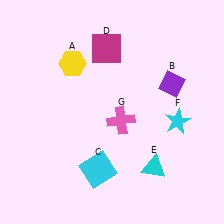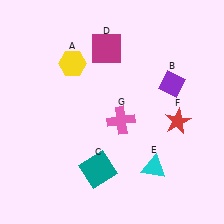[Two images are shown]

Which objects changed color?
C changed from cyan to teal. F changed from cyan to red.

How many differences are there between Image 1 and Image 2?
There are 2 differences between the two images.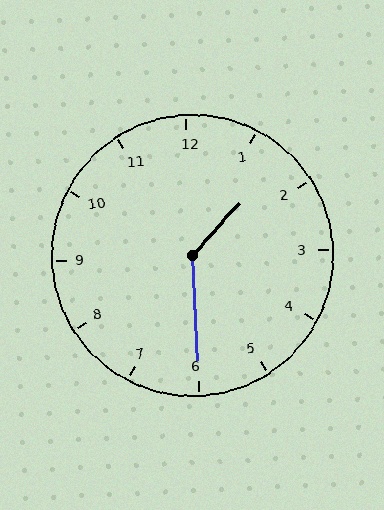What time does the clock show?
1:30.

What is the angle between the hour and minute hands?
Approximately 135 degrees.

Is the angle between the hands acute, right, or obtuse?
It is obtuse.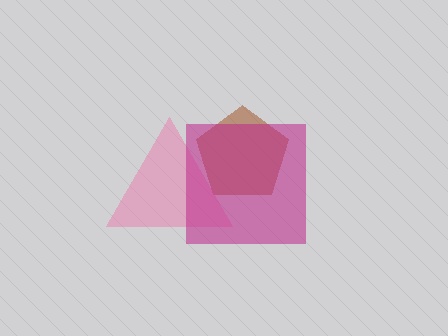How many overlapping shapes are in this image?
There are 3 overlapping shapes in the image.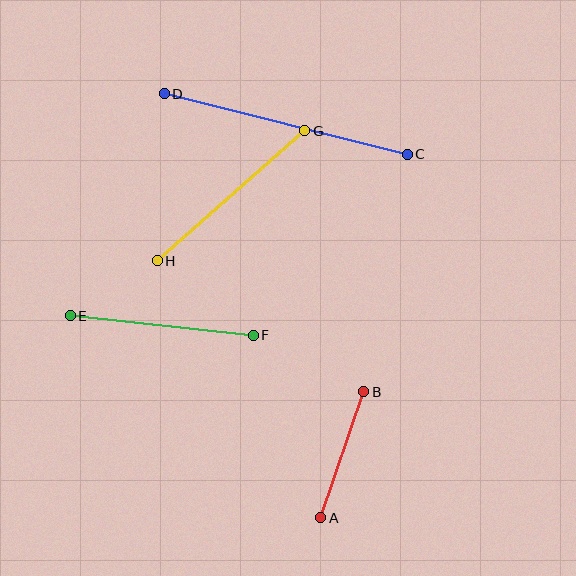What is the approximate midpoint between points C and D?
The midpoint is at approximately (286, 124) pixels.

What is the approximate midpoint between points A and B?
The midpoint is at approximately (342, 455) pixels.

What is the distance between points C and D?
The distance is approximately 251 pixels.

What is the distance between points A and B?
The distance is approximately 133 pixels.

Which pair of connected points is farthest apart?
Points C and D are farthest apart.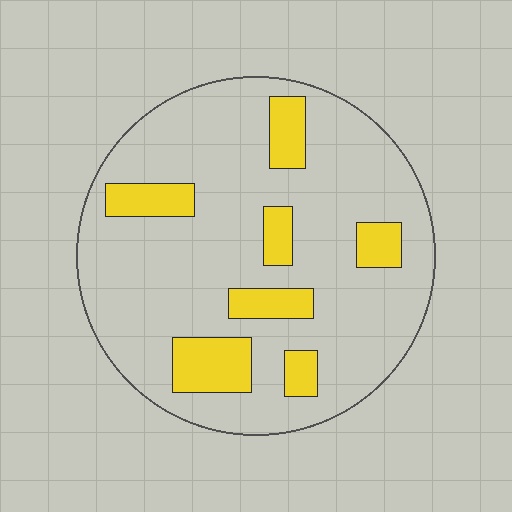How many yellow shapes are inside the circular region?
7.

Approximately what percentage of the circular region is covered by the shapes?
Approximately 20%.